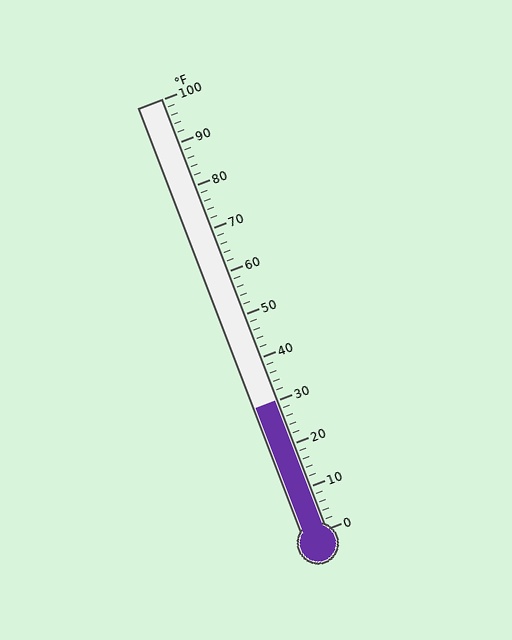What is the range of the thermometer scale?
The thermometer scale ranges from 0°F to 100°F.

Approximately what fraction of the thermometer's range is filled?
The thermometer is filled to approximately 30% of its range.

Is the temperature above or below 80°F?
The temperature is below 80°F.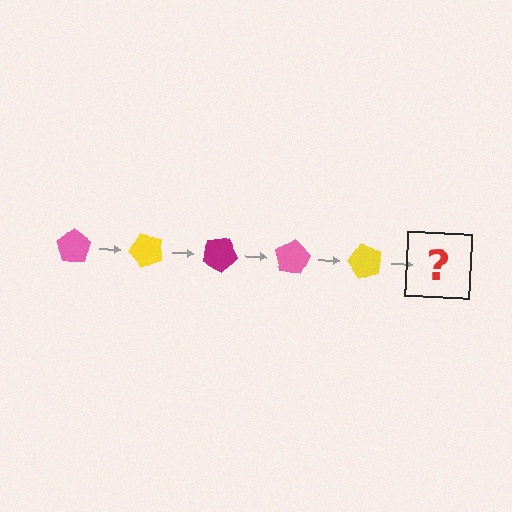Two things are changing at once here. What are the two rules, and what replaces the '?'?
The two rules are that it rotates 50 degrees each step and the color cycles through pink, yellow, and magenta. The '?' should be a magenta pentagon, rotated 250 degrees from the start.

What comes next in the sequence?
The next element should be a magenta pentagon, rotated 250 degrees from the start.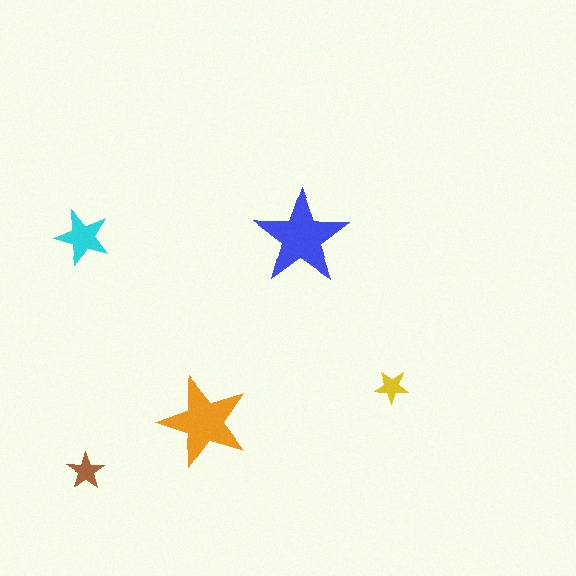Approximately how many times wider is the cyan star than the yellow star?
About 1.5 times wider.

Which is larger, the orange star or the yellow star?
The orange one.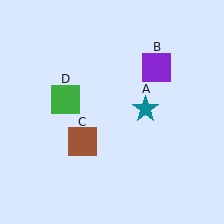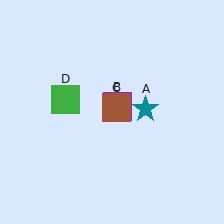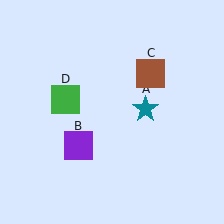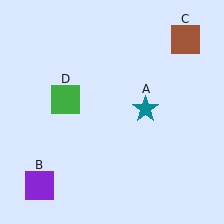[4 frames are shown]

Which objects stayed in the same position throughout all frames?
Teal star (object A) and green square (object D) remained stationary.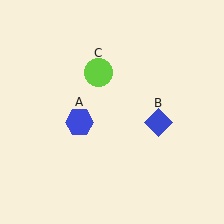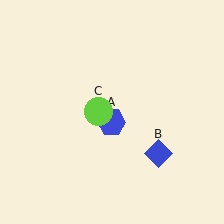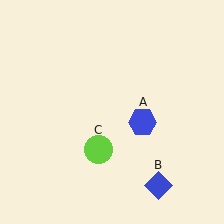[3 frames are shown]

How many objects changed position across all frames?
3 objects changed position: blue hexagon (object A), blue diamond (object B), lime circle (object C).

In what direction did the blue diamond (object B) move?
The blue diamond (object B) moved down.